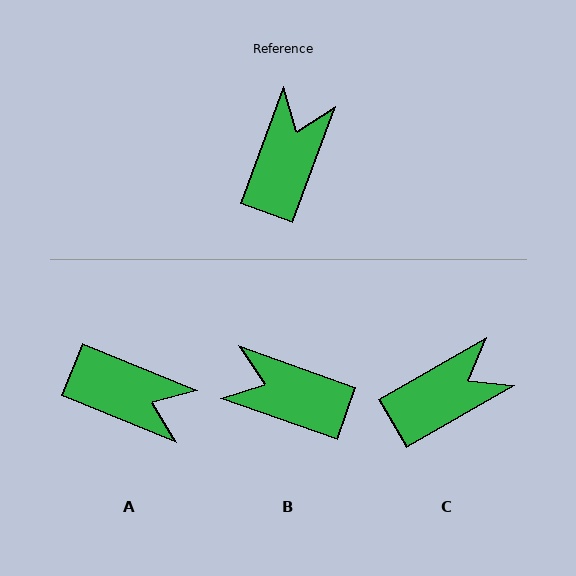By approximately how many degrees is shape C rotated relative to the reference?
Approximately 40 degrees clockwise.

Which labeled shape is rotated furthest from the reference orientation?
A, about 92 degrees away.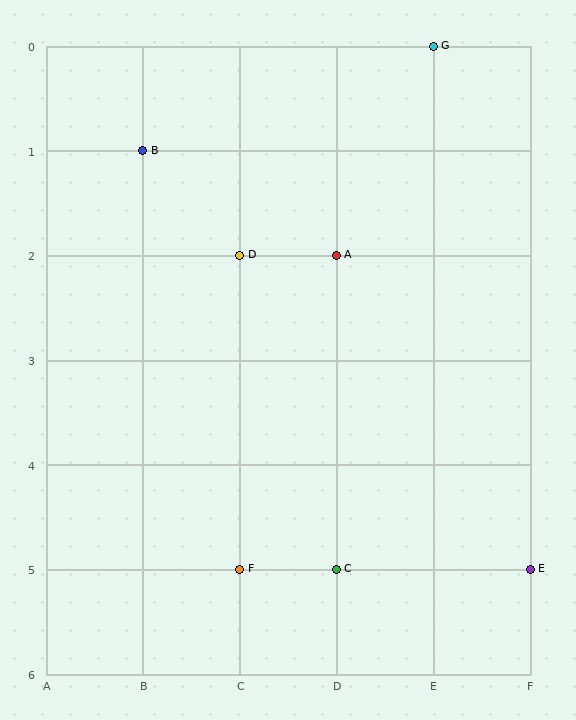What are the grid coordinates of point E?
Point E is at grid coordinates (F, 5).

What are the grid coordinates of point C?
Point C is at grid coordinates (D, 5).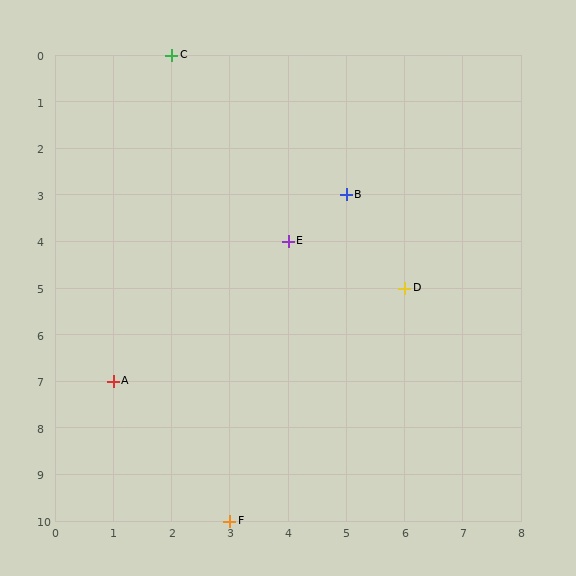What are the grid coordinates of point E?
Point E is at grid coordinates (4, 4).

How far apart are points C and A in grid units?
Points C and A are 1 column and 7 rows apart (about 7.1 grid units diagonally).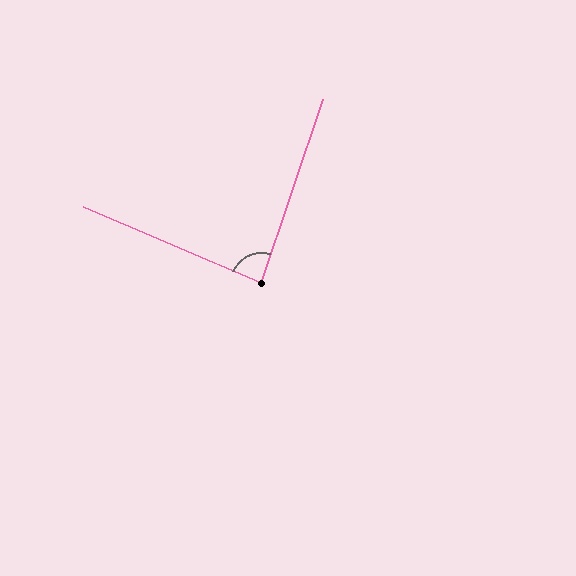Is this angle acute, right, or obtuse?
It is approximately a right angle.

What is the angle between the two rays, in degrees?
Approximately 86 degrees.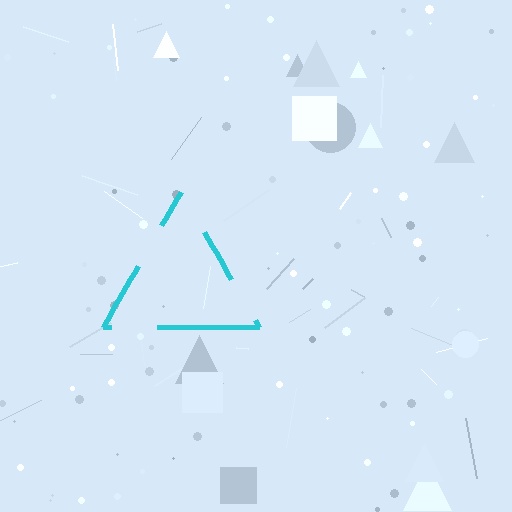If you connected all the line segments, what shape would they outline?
They would outline a triangle.